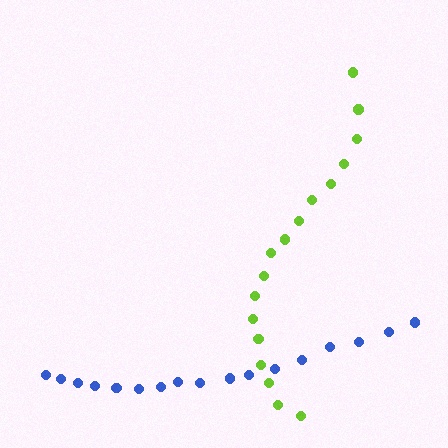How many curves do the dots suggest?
There are 2 distinct paths.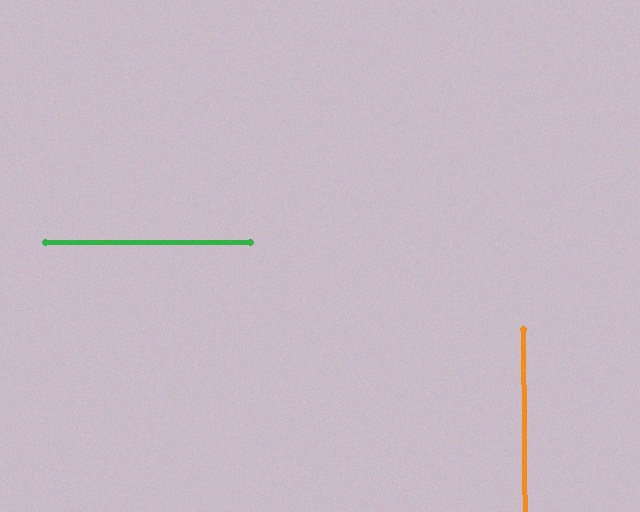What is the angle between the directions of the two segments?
Approximately 89 degrees.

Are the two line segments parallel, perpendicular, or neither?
Perpendicular — they meet at approximately 89°.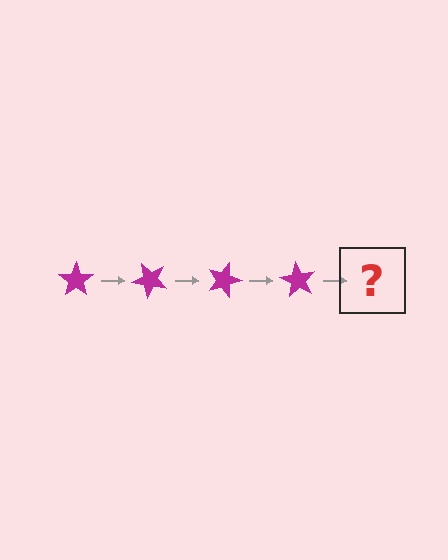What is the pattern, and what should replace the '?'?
The pattern is that the star rotates 45 degrees each step. The '?' should be a magenta star rotated 180 degrees.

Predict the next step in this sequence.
The next step is a magenta star rotated 180 degrees.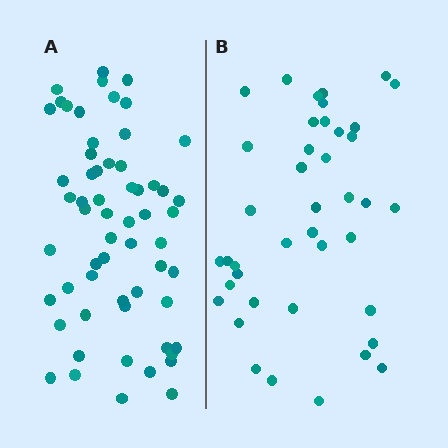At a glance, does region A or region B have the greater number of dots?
Region A (the left region) has more dots.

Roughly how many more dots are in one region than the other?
Region A has approximately 20 more dots than region B.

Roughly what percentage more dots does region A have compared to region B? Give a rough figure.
About 45% more.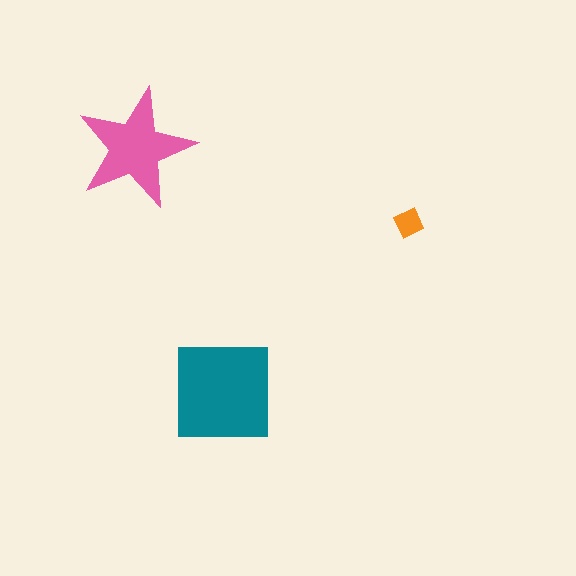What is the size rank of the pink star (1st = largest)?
2nd.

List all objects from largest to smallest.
The teal square, the pink star, the orange diamond.